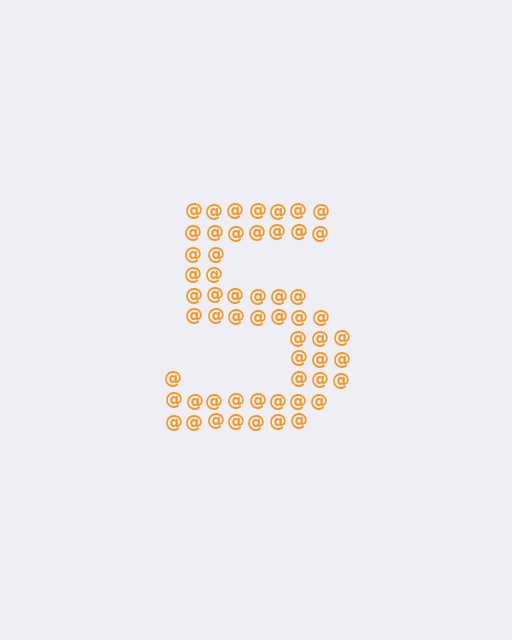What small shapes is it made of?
It is made of small at signs.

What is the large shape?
The large shape is the digit 5.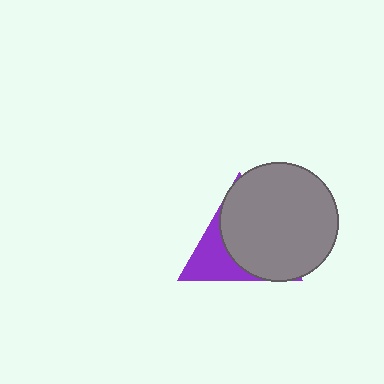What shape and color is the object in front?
The object in front is a gray circle.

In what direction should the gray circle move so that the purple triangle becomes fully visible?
The gray circle should move right. That is the shortest direction to clear the overlap and leave the purple triangle fully visible.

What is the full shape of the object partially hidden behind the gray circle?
The partially hidden object is a purple triangle.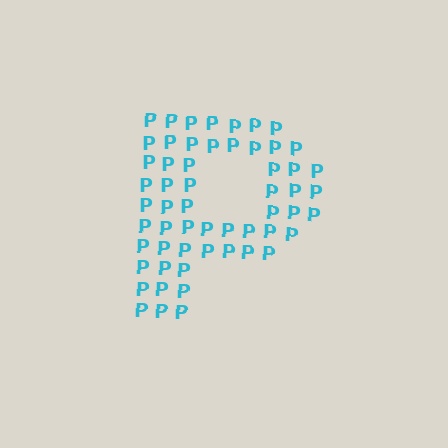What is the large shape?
The large shape is the letter P.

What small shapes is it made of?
It is made of small letter P's.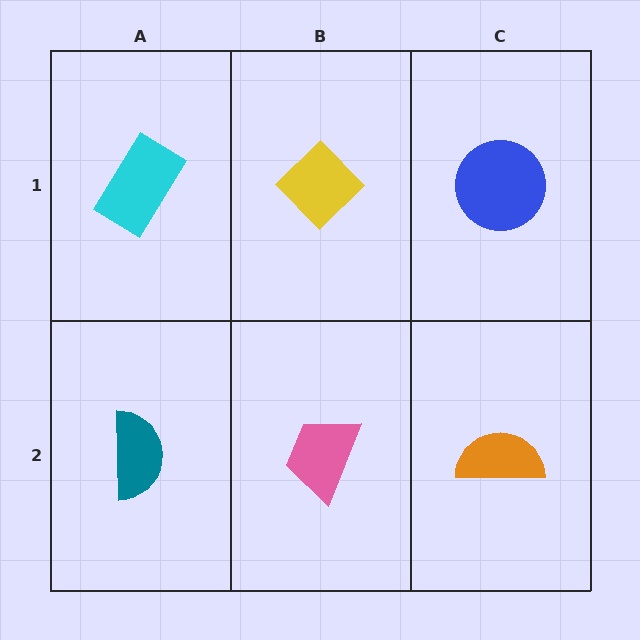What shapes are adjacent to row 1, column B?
A pink trapezoid (row 2, column B), a cyan rectangle (row 1, column A), a blue circle (row 1, column C).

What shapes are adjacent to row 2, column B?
A yellow diamond (row 1, column B), a teal semicircle (row 2, column A), an orange semicircle (row 2, column C).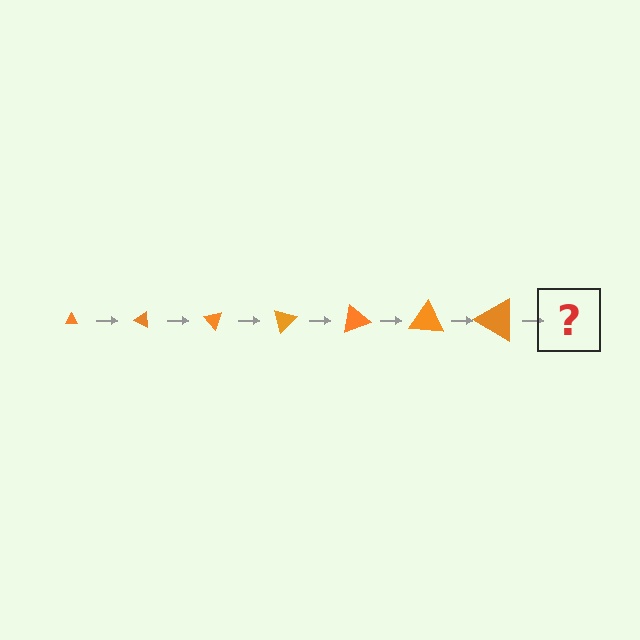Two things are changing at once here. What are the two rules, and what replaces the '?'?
The two rules are that the triangle grows larger each step and it rotates 25 degrees each step. The '?' should be a triangle, larger than the previous one and rotated 175 degrees from the start.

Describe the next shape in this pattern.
It should be a triangle, larger than the previous one and rotated 175 degrees from the start.